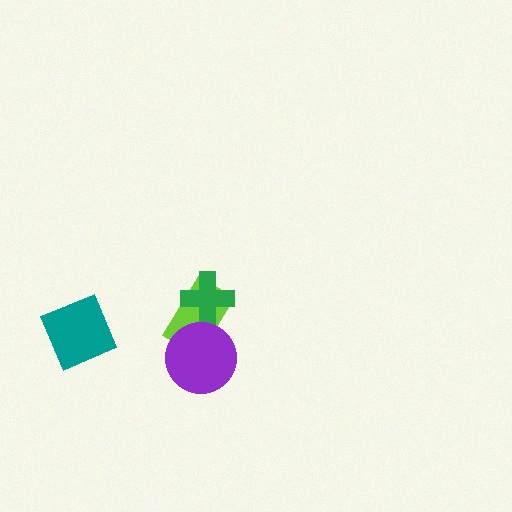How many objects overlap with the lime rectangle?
2 objects overlap with the lime rectangle.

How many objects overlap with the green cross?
1 object overlaps with the green cross.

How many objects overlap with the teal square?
0 objects overlap with the teal square.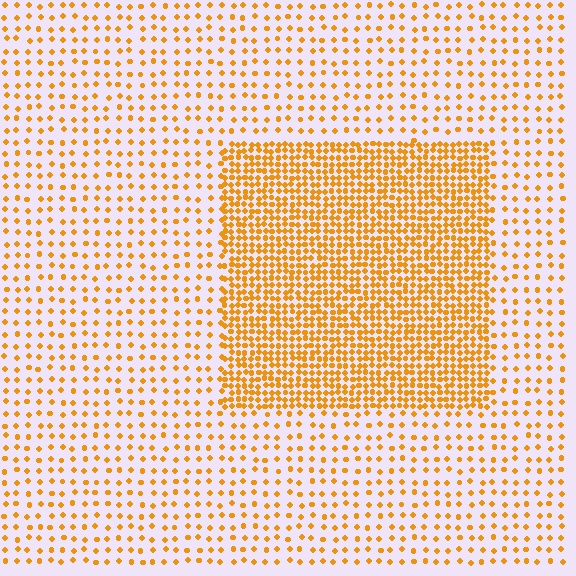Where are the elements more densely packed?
The elements are more densely packed inside the rectangle boundary.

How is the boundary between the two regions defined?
The boundary is defined by a change in element density (approximately 2.9x ratio). All elements are the same color, size, and shape.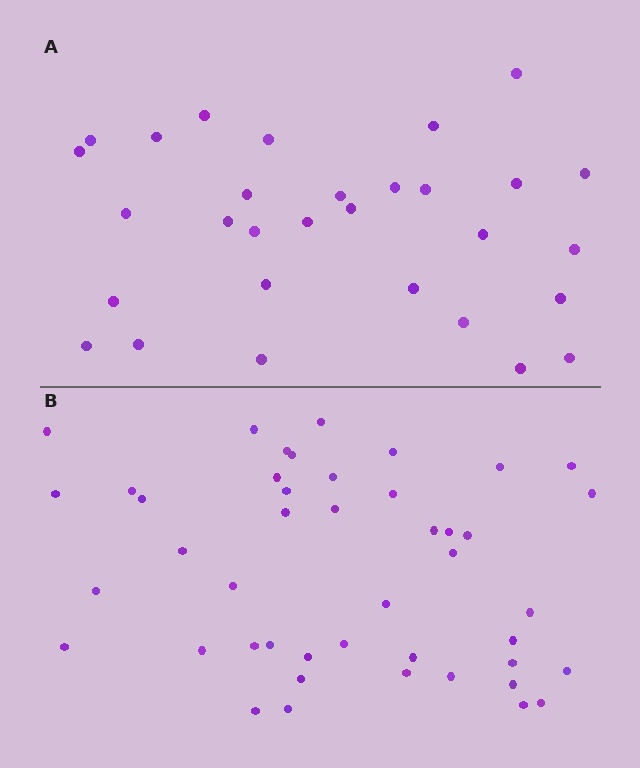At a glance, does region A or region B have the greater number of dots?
Region B (the bottom region) has more dots.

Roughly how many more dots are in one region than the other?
Region B has approximately 15 more dots than region A.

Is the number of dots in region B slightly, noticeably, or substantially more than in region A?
Region B has substantially more. The ratio is roughly 1.5 to 1.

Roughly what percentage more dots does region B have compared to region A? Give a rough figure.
About 50% more.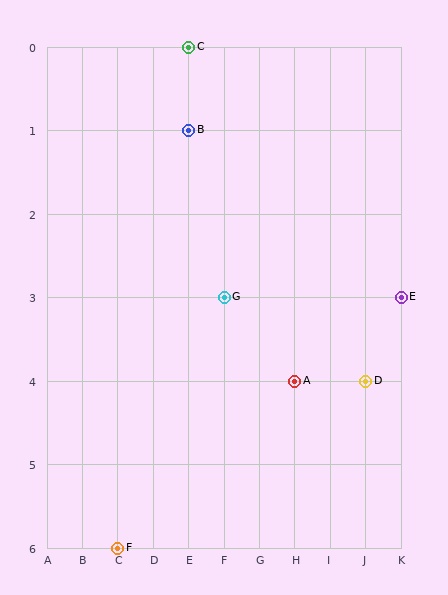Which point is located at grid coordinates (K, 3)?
Point E is at (K, 3).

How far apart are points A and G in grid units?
Points A and G are 2 columns and 1 row apart (about 2.2 grid units diagonally).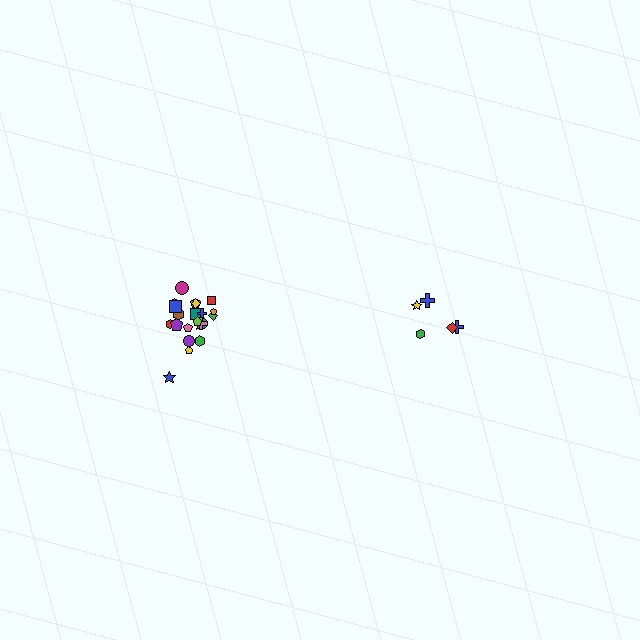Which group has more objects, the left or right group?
The left group.